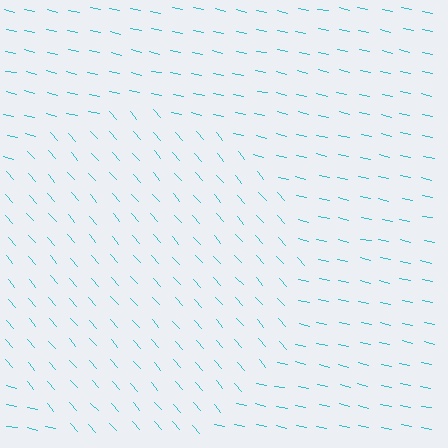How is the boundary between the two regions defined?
The boundary is defined purely by a change in line orientation (approximately 36 degrees difference). All lines are the same color and thickness.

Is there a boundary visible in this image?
Yes, there is a texture boundary formed by a change in line orientation.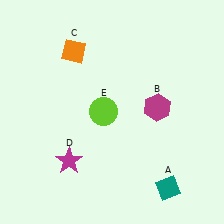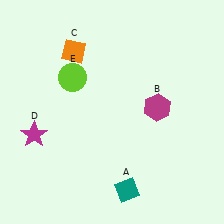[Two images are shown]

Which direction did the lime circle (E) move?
The lime circle (E) moved up.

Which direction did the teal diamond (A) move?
The teal diamond (A) moved left.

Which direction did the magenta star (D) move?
The magenta star (D) moved left.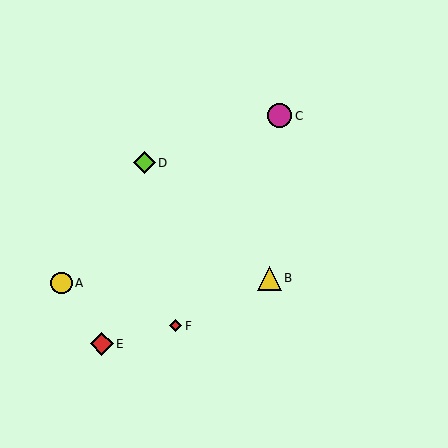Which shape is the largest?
The magenta circle (labeled C) is the largest.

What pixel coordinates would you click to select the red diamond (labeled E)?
Click at (102, 344) to select the red diamond E.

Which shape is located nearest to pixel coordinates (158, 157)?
The lime diamond (labeled D) at (144, 163) is nearest to that location.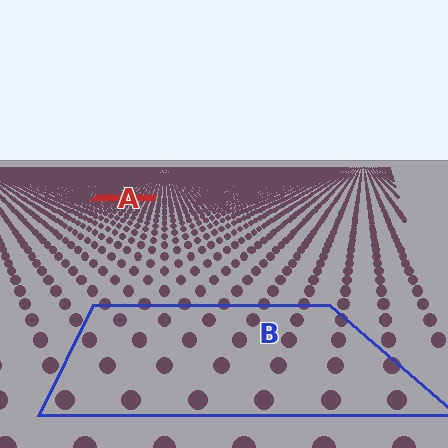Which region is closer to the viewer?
Region B is closer. The texture elements there are larger and more spread out.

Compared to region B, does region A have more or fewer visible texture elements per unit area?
Region A has more texture elements per unit area — they are packed more densely because it is farther away.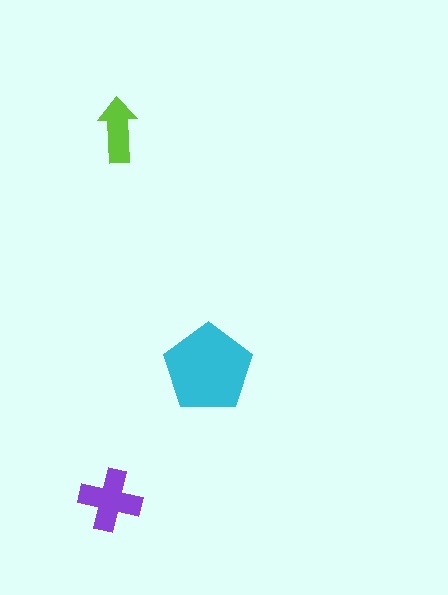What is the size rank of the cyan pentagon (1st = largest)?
1st.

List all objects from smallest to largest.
The lime arrow, the purple cross, the cyan pentagon.